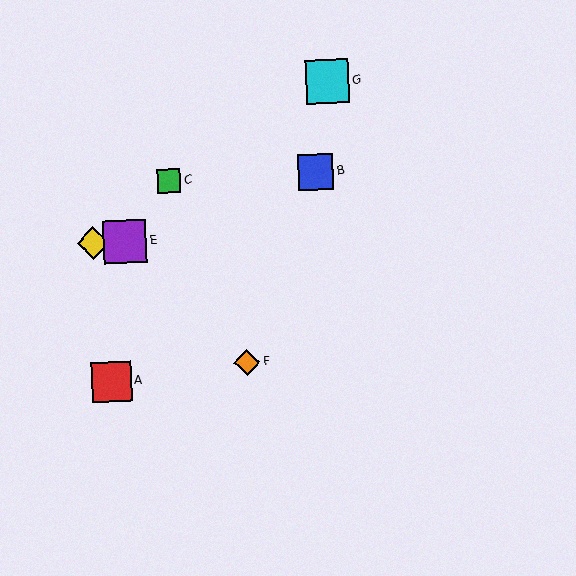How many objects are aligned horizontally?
2 objects (D, E) are aligned horizontally.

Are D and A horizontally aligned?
No, D is at y≈243 and A is at y≈382.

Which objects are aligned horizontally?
Objects D, E are aligned horizontally.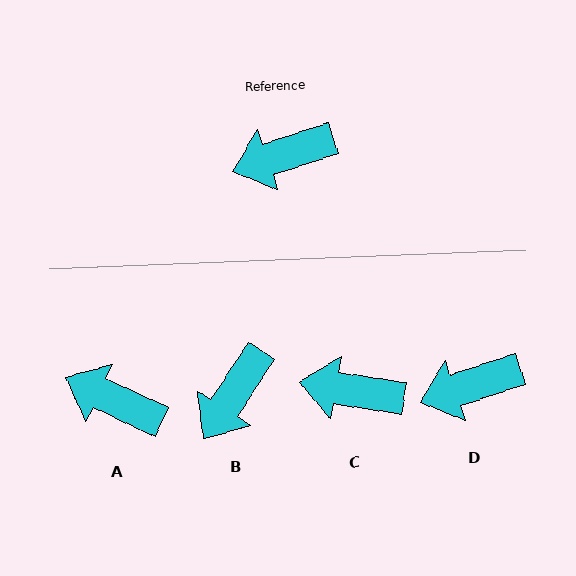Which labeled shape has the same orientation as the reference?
D.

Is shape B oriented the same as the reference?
No, it is off by about 38 degrees.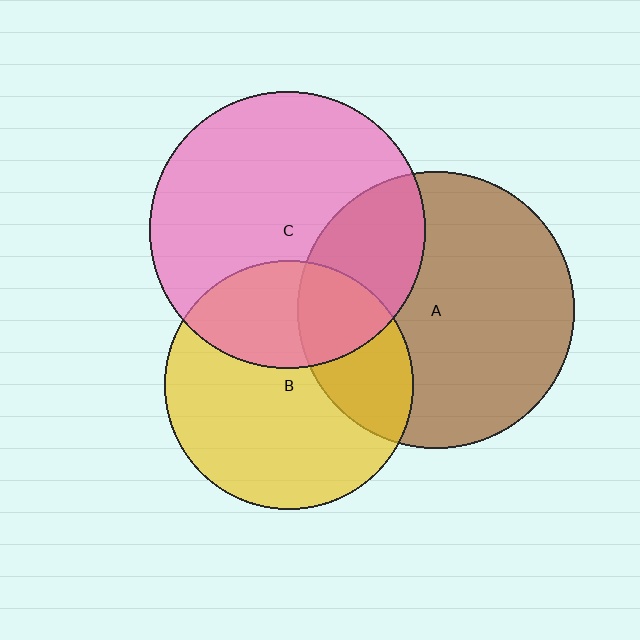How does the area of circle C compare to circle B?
Approximately 1.2 times.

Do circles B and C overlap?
Yes.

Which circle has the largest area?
Circle A (brown).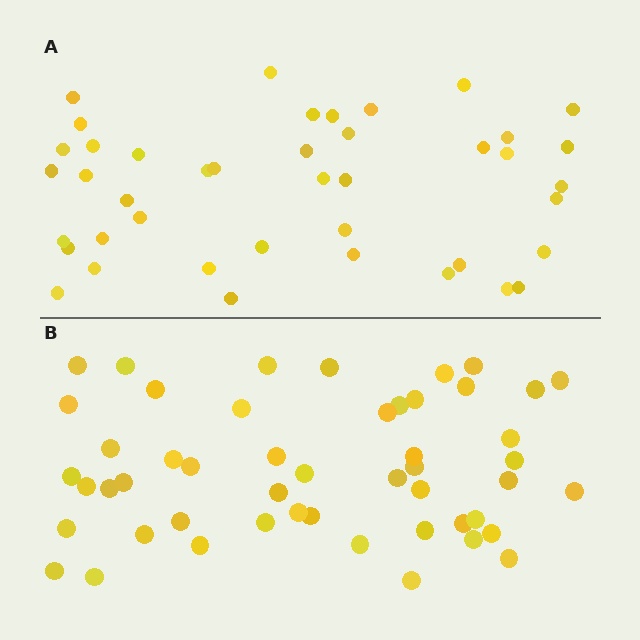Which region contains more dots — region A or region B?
Region B (the bottom region) has more dots.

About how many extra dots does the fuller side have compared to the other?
Region B has roughly 8 or so more dots than region A.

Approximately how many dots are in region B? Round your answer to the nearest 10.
About 50 dots.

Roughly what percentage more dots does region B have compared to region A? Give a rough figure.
About 20% more.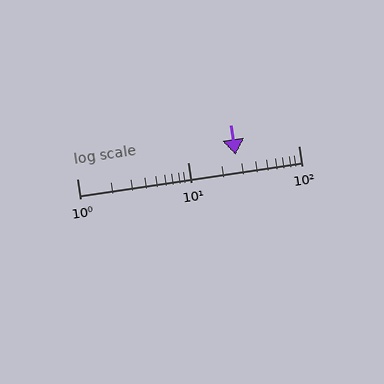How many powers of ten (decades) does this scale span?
The scale spans 2 decades, from 1 to 100.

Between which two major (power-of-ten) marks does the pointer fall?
The pointer is between 10 and 100.